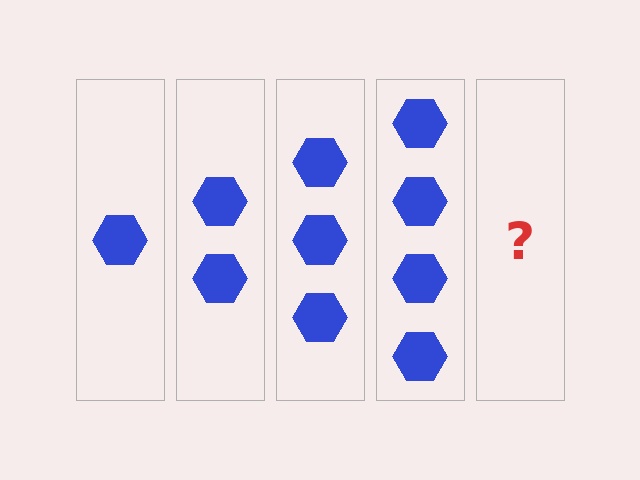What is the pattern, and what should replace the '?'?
The pattern is that each step adds one more hexagon. The '?' should be 5 hexagons.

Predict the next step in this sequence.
The next step is 5 hexagons.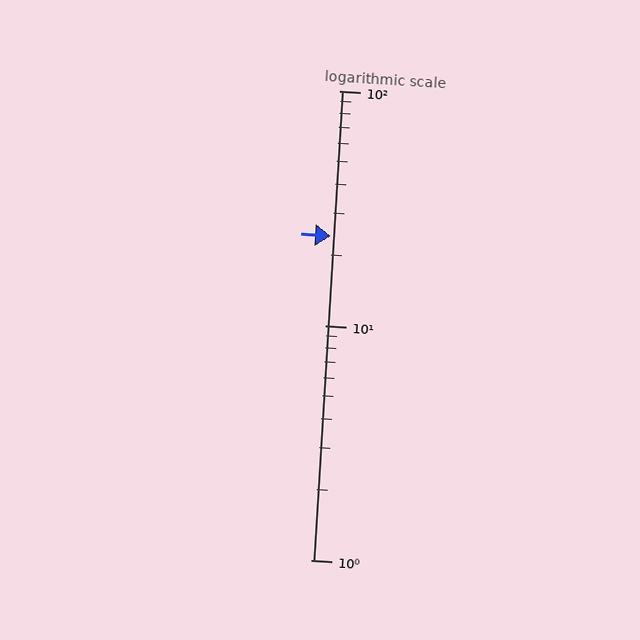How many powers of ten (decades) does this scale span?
The scale spans 2 decades, from 1 to 100.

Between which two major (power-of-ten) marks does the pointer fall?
The pointer is between 10 and 100.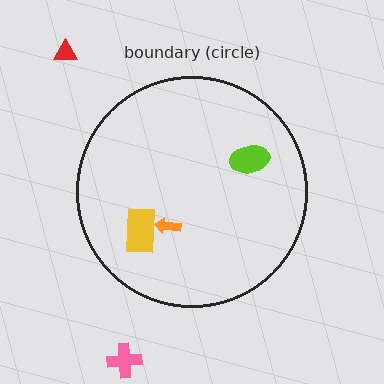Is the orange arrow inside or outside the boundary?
Inside.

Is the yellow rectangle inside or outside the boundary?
Inside.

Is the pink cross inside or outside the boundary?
Outside.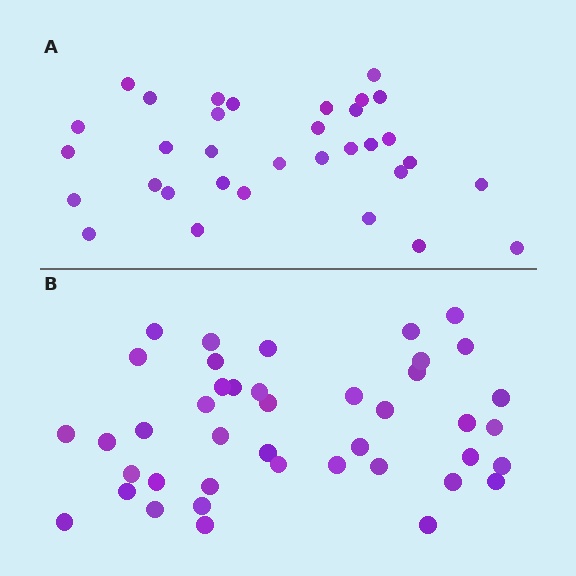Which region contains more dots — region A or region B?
Region B (the bottom region) has more dots.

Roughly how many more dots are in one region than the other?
Region B has roughly 8 or so more dots than region A.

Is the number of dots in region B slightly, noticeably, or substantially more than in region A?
Region B has noticeably more, but not dramatically so. The ratio is roughly 1.3 to 1.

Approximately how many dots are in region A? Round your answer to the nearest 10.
About 30 dots. (The exact count is 33, which rounds to 30.)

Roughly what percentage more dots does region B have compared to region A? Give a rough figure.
About 25% more.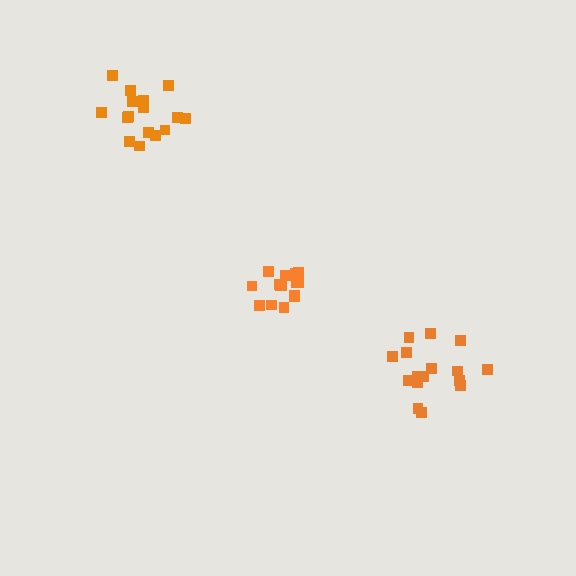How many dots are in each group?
Group 1: 16 dots, Group 2: 15 dots, Group 3: 16 dots (47 total).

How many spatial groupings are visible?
There are 3 spatial groupings.